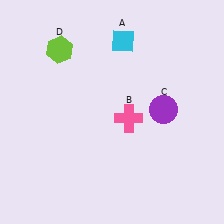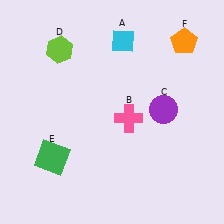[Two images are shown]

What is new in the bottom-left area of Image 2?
A green square (E) was added in the bottom-left area of Image 2.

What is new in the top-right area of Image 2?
An orange pentagon (F) was added in the top-right area of Image 2.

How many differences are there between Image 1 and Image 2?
There are 2 differences between the two images.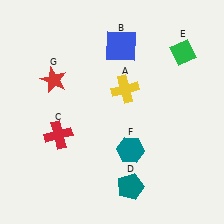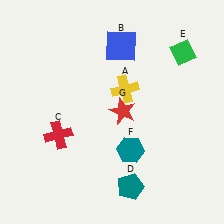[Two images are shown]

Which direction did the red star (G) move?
The red star (G) moved right.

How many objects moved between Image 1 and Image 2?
1 object moved between the two images.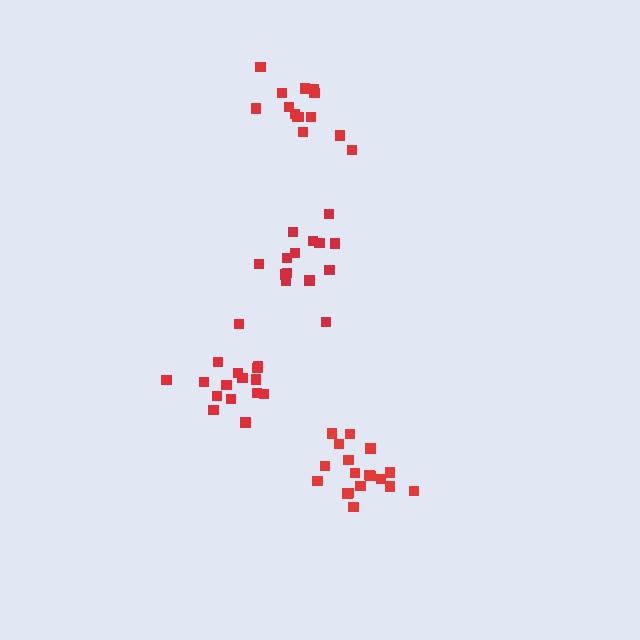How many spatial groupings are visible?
There are 4 spatial groupings.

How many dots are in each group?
Group 1: 14 dots, Group 2: 16 dots, Group 3: 18 dots, Group 4: 14 dots (62 total).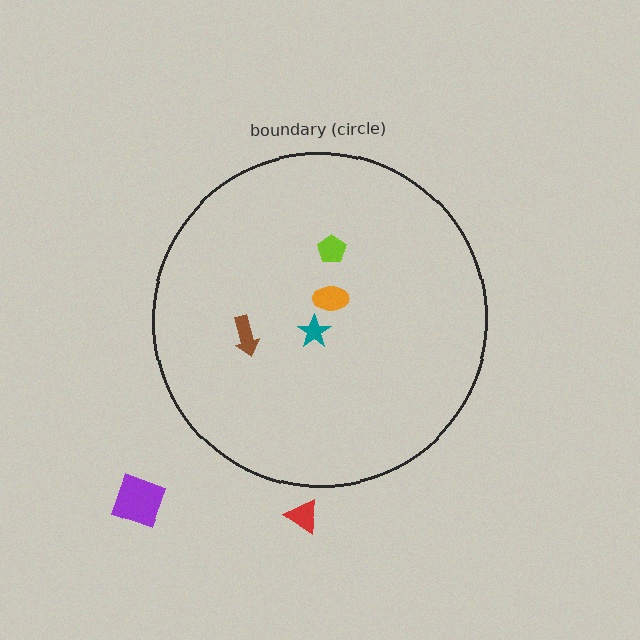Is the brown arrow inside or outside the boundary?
Inside.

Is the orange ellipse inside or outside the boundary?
Inside.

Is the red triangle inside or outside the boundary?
Outside.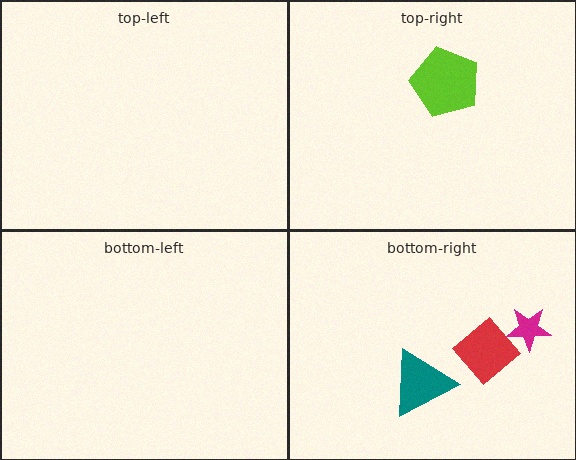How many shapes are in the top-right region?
1.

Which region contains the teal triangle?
The bottom-right region.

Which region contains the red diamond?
The bottom-right region.